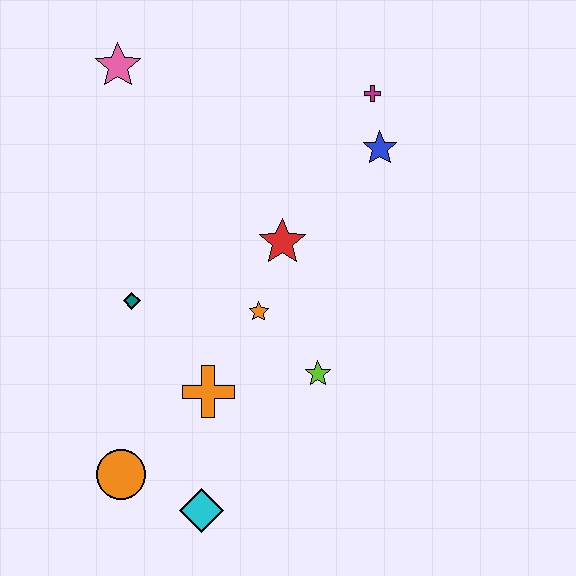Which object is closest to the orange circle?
The cyan diamond is closest to the orange circle.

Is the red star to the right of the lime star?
No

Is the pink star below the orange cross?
No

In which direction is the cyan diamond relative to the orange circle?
The cyan diamond is to the right of the orange circle.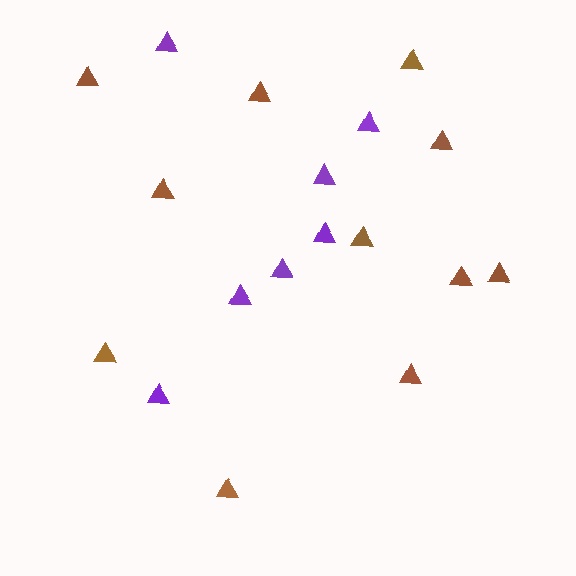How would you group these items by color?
There are 2 groups: one group of purple triangles (7) and one group of brown triangles (11).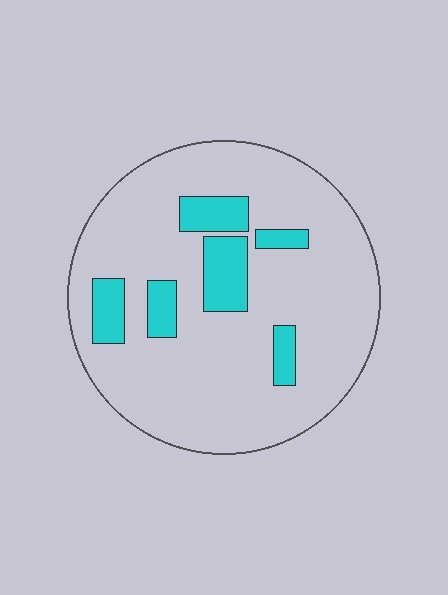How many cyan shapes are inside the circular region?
6.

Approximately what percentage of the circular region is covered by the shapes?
Approximately 15%.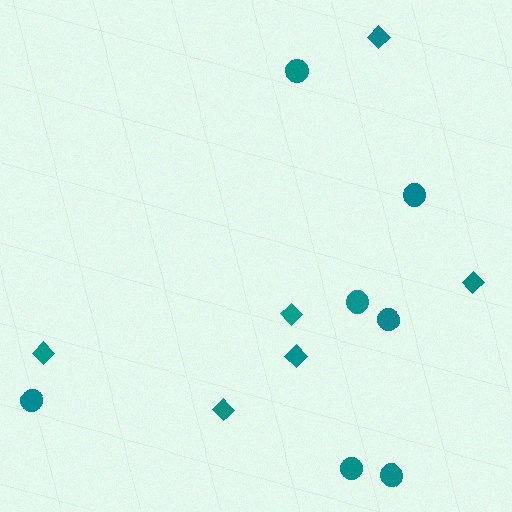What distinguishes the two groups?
There are 2 groups: one group of diamonds (6) and one group of circles (7).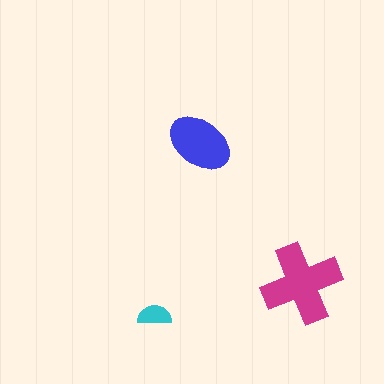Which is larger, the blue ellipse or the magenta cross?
The magenta cross.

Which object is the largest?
The magenta cross.